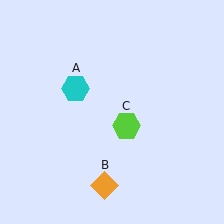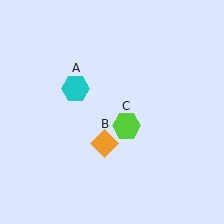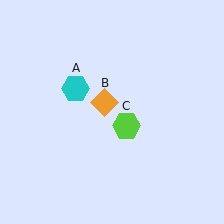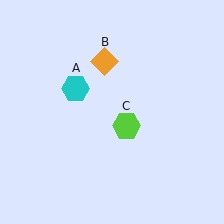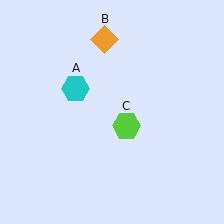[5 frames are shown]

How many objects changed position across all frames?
1 object changed position: orange diamond (object B).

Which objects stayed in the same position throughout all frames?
Cyan hexagon (object A) and lime hexagon (object C) remained stationary.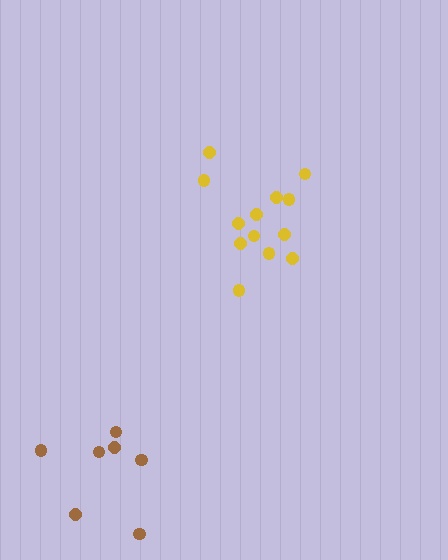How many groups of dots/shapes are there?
There are 2 groups.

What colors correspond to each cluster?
The clusters are colored: yellow, brown.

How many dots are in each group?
Group 1: 13 dots, Group 2: 7 dots (20 total).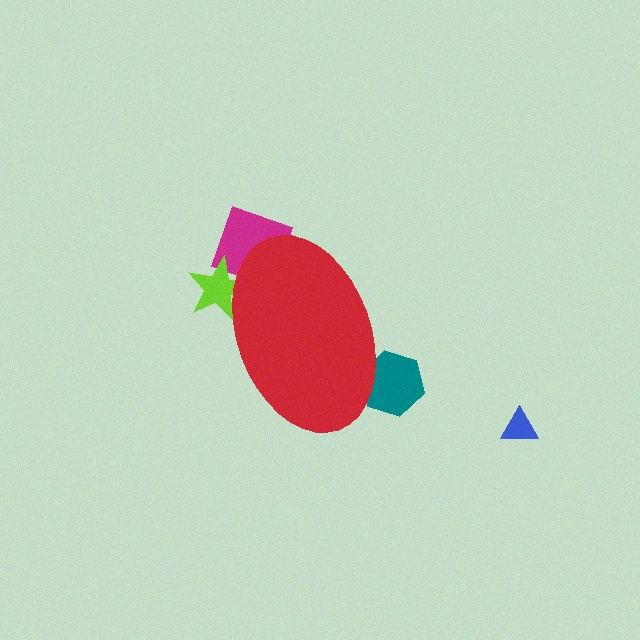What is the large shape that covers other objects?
A red ellipse.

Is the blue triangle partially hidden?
No, the blue triangle is fully visible.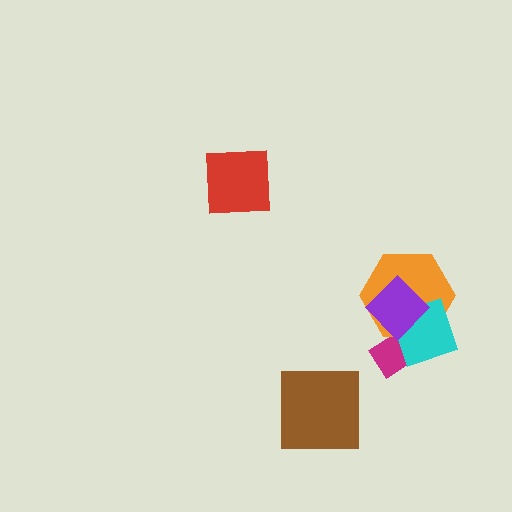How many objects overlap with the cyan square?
3 objects overlap with the cyan square.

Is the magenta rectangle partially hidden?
Yes, it is partially covered by another shape.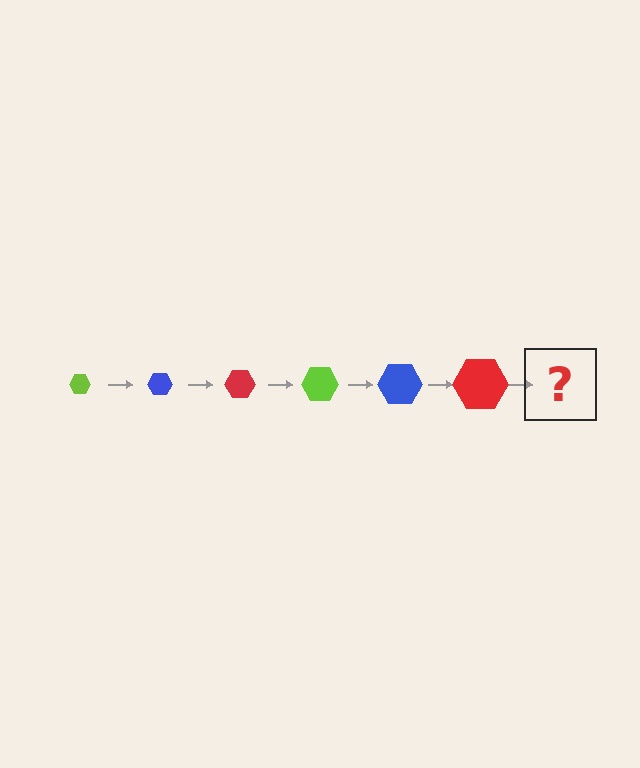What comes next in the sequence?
The next element should be a lime hexagon, larger than the previous one.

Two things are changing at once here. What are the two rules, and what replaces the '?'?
The two rules are that the hexagon grows larger each step and the color cycles through lime, blue, and red. The '?' should be a lime hexagon, larger than the previous one.